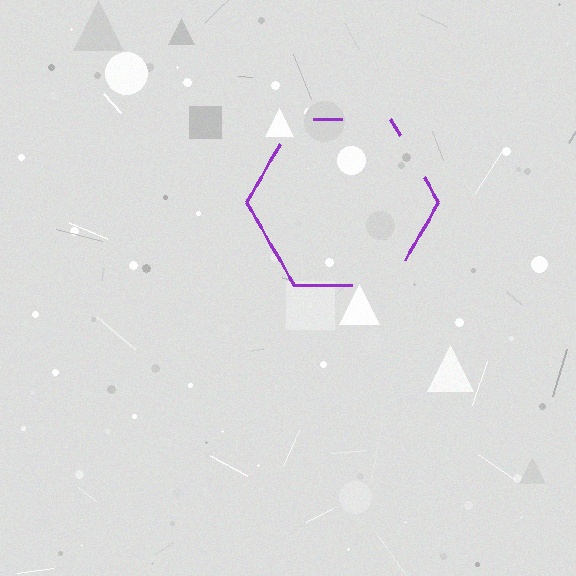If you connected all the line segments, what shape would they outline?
They would outline a hexagon.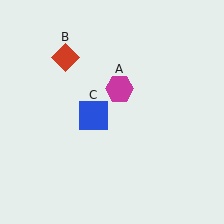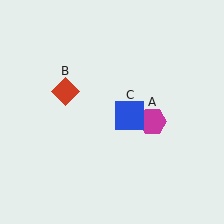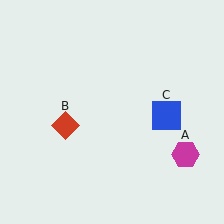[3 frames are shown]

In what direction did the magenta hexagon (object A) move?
The magenta hexagon (object A) moved down and to the right.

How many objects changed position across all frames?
3 objects changed position: magenta hexagon (object A), red diamond (object B), blue square (object C).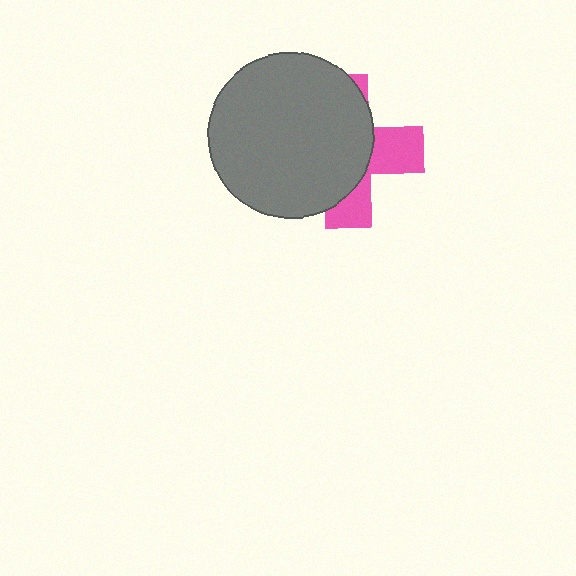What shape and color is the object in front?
The object in front is a gray circle.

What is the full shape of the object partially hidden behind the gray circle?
The partially hidden object is a pink cross.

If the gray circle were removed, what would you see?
You would see the complete pink cross.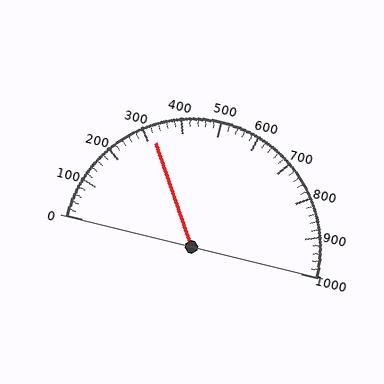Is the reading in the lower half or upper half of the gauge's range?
The reading is in the lower half of the range (0 to 1000).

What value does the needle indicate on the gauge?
The needle indicates approximately 320.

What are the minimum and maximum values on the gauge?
The gauge ranges from 0 to 1000.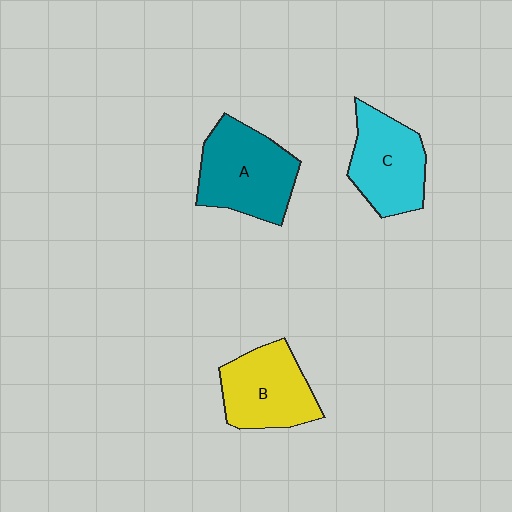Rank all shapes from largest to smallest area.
From largest to smallest: A (teal), B (yellow), C (cyan).